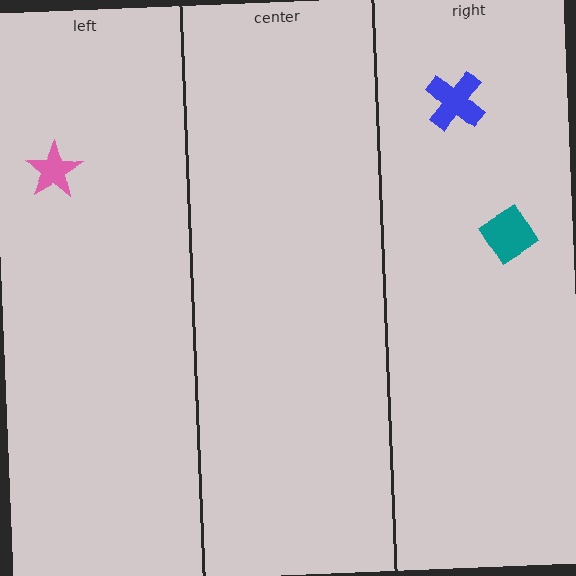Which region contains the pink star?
The left region.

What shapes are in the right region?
The blue cross, the teal diamond.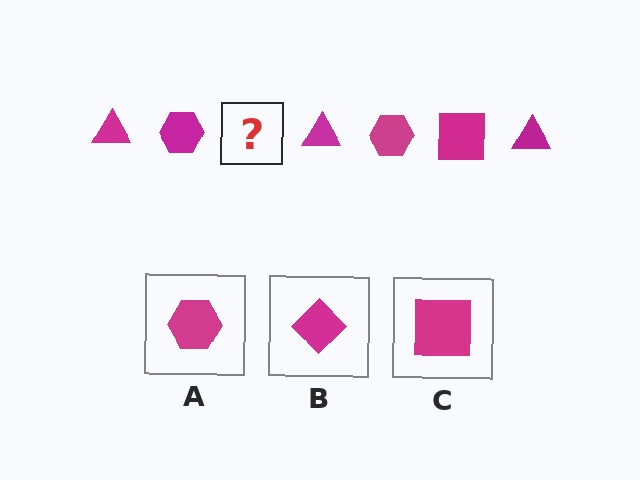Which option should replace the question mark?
Option C.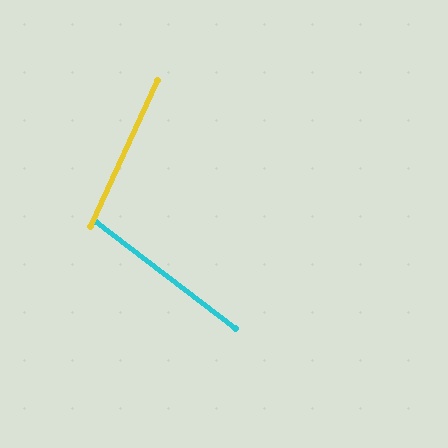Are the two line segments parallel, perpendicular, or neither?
Neither parallel nor perpendicular — they differ by about 77°.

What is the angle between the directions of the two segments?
Approximately 77 degrees.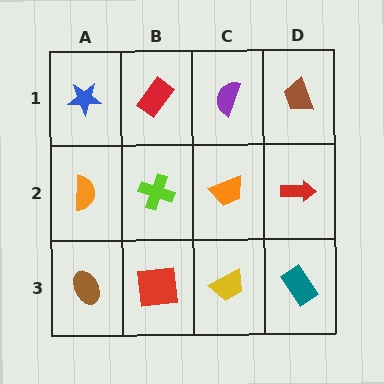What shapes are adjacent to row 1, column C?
An orange trapezoid (row 2, column C), a red rectangle (row 1, column B), a brown trapezoid (row 1, column D).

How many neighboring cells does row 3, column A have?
2.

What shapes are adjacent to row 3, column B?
A lime cross (row 2, column B), a brown ellipse (row 3, column A), a yellow trapezoid (row 3, column C).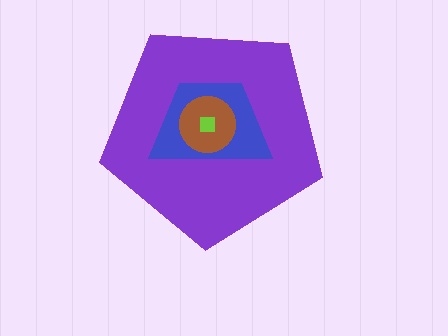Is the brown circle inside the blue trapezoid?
Yes.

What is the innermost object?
The lime square.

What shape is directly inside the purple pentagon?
The blue trapezoid.